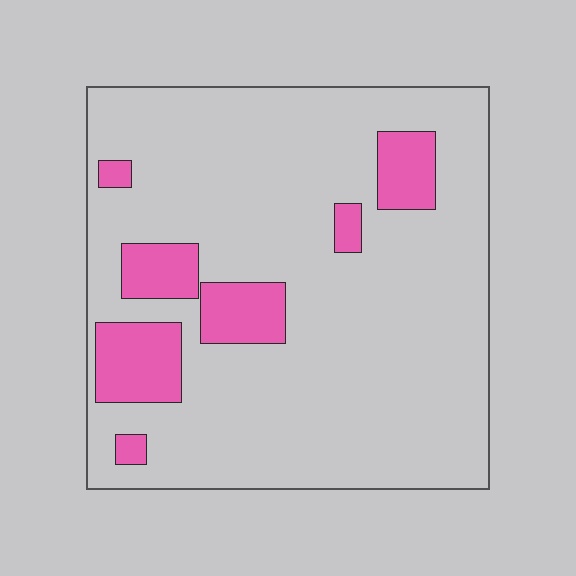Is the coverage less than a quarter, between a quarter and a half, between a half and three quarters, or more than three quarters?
Less than a quarter.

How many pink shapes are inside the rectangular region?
7.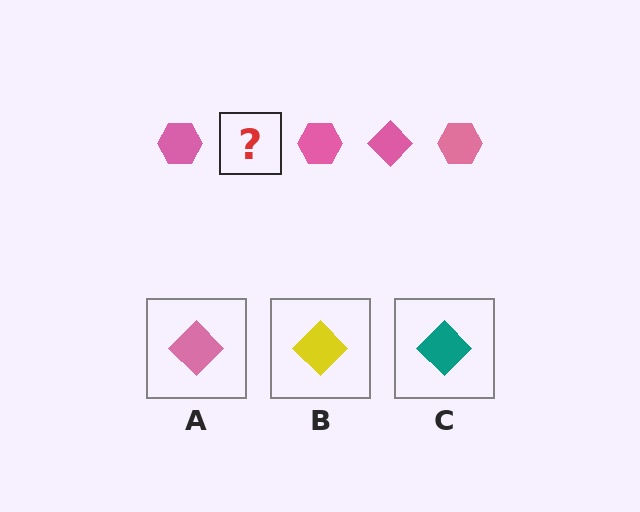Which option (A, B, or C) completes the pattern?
A.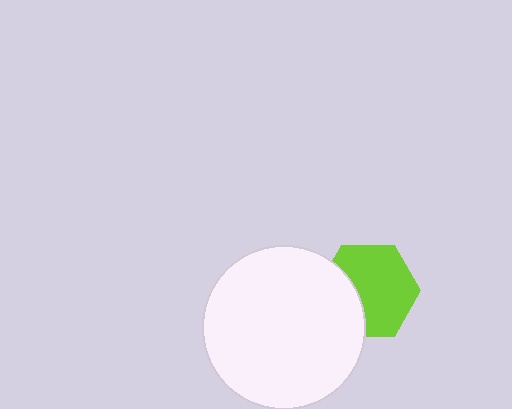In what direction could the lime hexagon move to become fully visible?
The lime hexagon could move right. That would shift it out from behind the white circle entirely.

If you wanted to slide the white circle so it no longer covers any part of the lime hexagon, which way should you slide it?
Slide it left — that is the most direct way to separate the two shapes.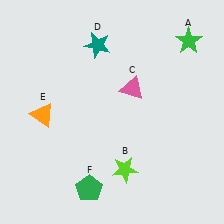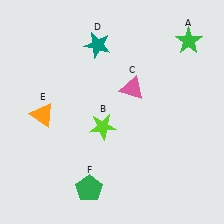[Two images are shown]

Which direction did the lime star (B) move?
The lime star (B) moved up.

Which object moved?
The lime star (B) moved up.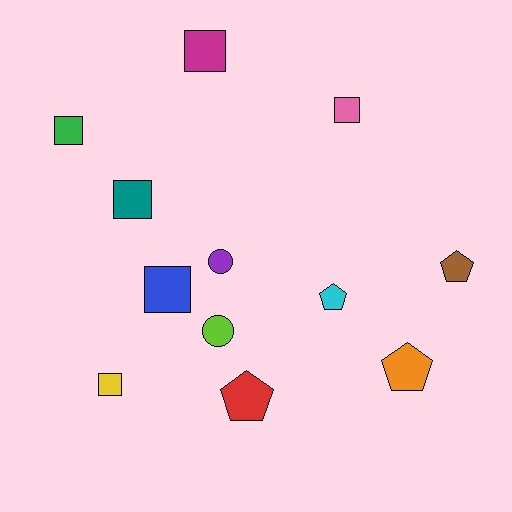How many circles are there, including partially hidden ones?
There are 2 circles.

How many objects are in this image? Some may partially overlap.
There are 12 objects.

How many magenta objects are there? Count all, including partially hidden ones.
There is 1 magenta object.